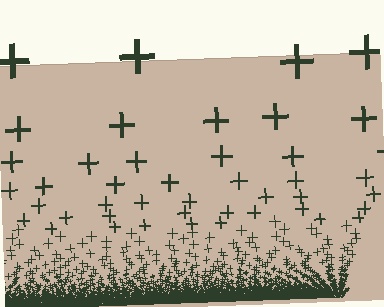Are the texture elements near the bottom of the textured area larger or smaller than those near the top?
Smaller. The gradient is inverted — elements near the bottom are smaller and denser.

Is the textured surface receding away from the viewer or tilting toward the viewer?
The surface appears to tilt toward the viewer. Texture elements get larger and sparser toward the top.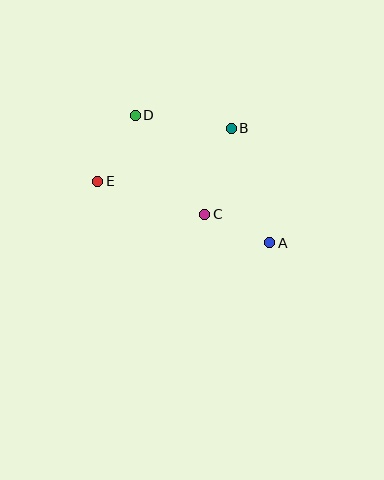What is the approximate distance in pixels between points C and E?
The distance between C and E is approximately 112 pixels.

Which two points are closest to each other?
Points A and C are closest to each other.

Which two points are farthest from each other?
Points A and D are farthest from each other.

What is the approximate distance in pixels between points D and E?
The distance between D and E is approximately 76 pixels.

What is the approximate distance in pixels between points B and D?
The distance between B and D is approximately 97 pixels.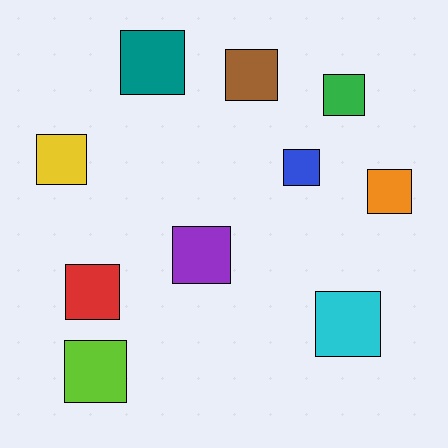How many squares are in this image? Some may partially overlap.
There are 10 squares.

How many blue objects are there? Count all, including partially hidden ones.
There is 1 blue object.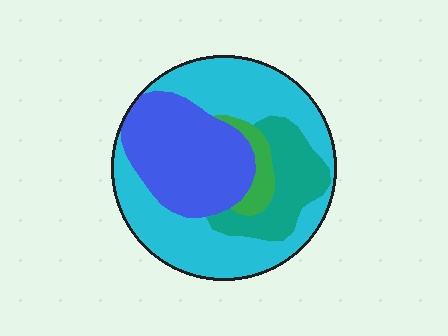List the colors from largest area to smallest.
From largest to smallest: cyan, blue, teal, green.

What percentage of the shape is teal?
Teal takes up about one sixth (1/6) of the shape.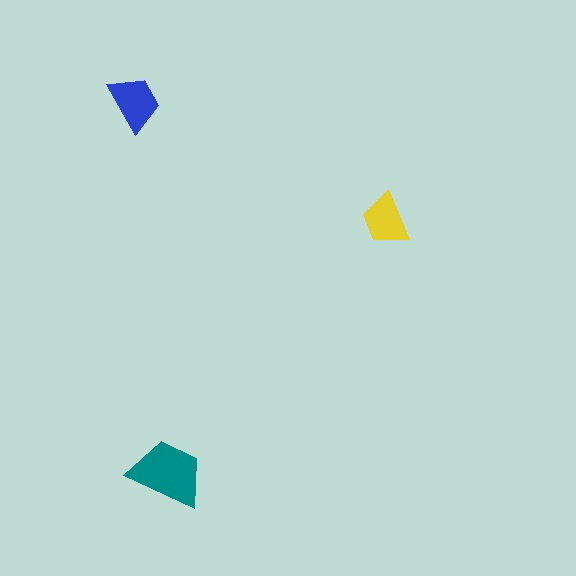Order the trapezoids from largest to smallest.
the teal one, the blue one, the yellow one.